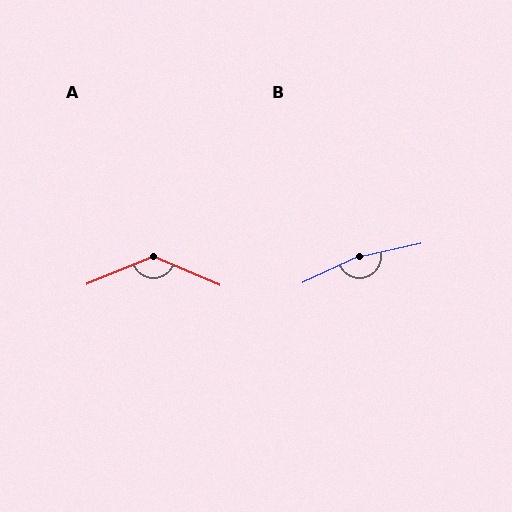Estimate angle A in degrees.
Approximately 134 degrees.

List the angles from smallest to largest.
A (134°), B (167°).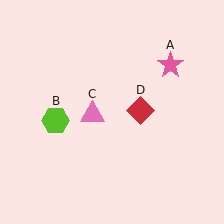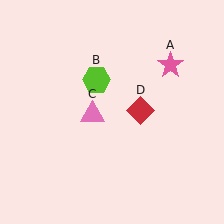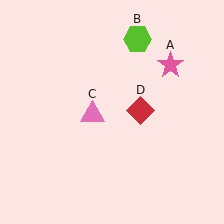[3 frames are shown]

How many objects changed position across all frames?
1 object changed position: lime hexagon (object B).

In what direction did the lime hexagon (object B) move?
The lime hexagon (object B) moved up and to the right.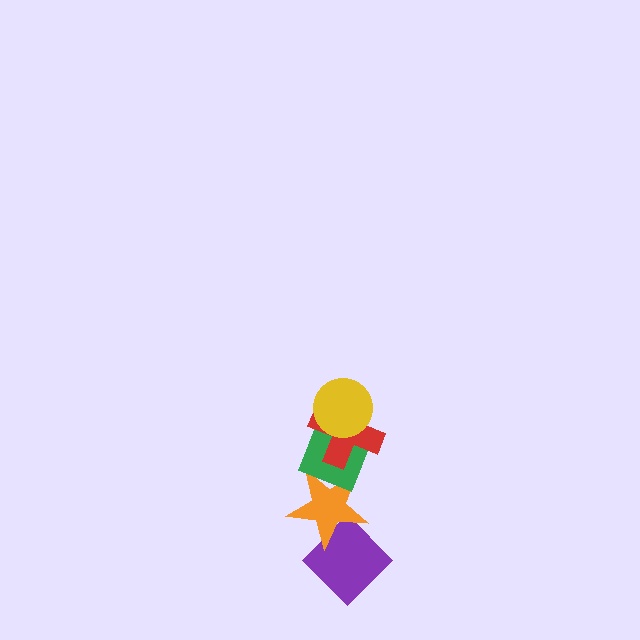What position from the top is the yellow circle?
The yellow circle is 1st from the top.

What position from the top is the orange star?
The orange star is 4th from the top.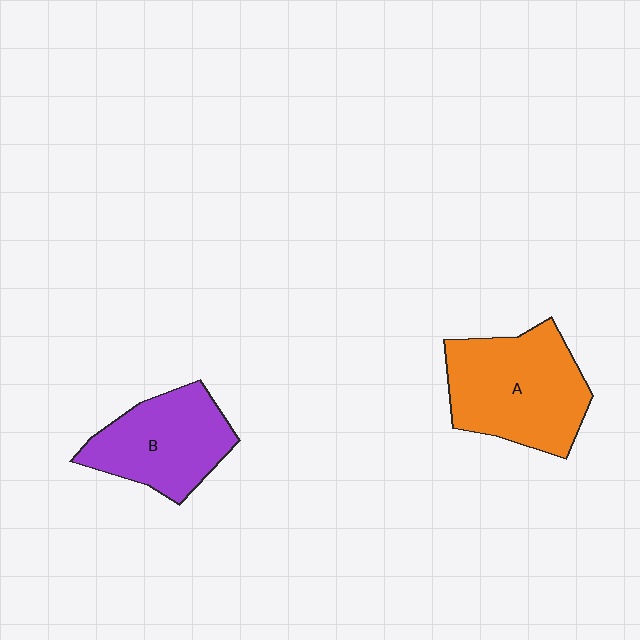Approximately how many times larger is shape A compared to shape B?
Approximately 1.3 times.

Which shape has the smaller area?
Shape B (purple).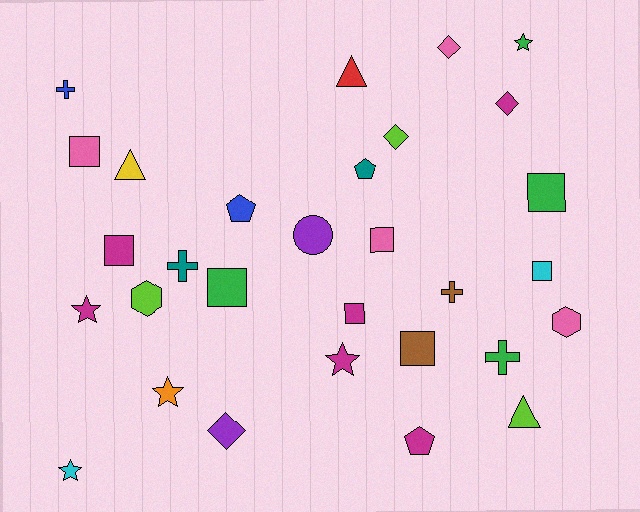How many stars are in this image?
There are 5 stars.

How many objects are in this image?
There are 30 objects.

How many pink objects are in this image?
There are 4 pink objects.